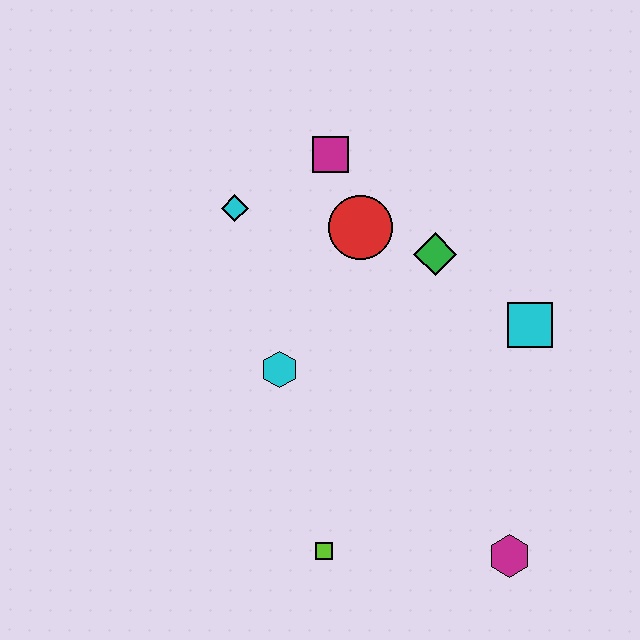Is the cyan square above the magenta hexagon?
Yes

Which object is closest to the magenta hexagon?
The lime square is closest to the magenta hexagon.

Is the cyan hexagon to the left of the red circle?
Yes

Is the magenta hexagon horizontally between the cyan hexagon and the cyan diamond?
No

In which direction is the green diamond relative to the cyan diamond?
The green diamond is to the right of the cyan diamond.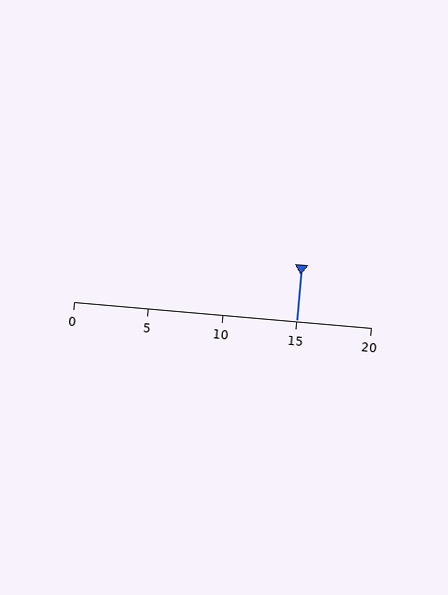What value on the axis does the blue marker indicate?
The marker indicates approximately 15.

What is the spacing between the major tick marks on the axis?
The major ticks are spaced 5 apart.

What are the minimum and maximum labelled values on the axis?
The axis runs from 0 to 20.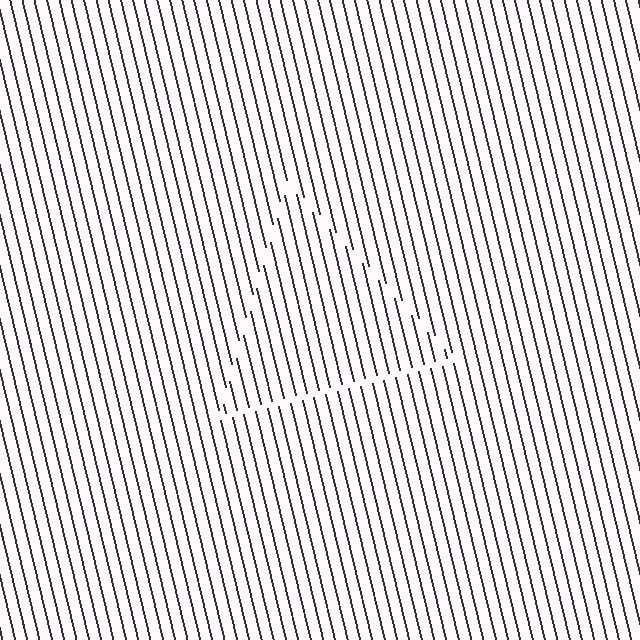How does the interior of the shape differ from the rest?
The interior of the shape contains the same grating, shifted by half a period — the contour is defined by the phase discontinuity where line-ends from the inner and outer gratings abut.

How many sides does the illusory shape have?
3 sides — the line-ends trace a triangle.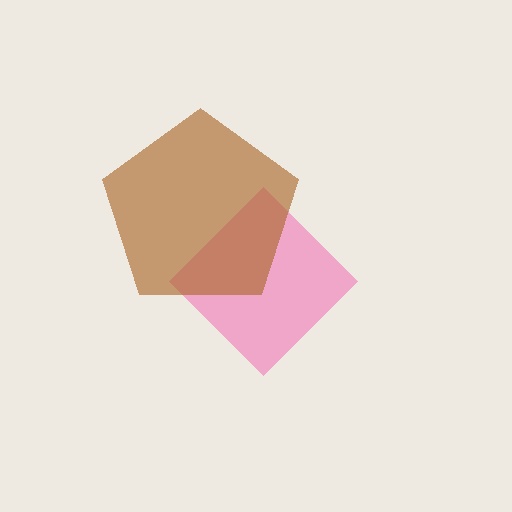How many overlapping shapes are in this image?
There are 2 overlapping shapes in the image.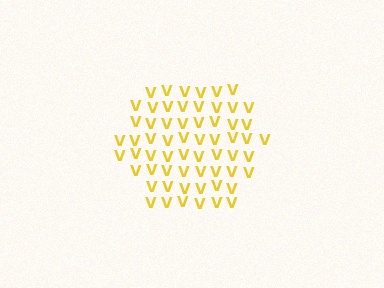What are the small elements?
The small elements are letter V's.